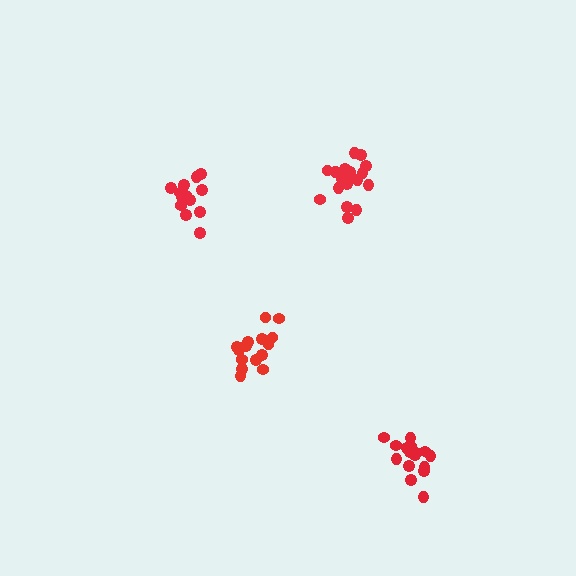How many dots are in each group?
Group 1: 15 dots, Group 2: 16 dots, Group 3: 18 dots, Group 4: 15 dots (64 total).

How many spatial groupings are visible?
There are 4 spatial groupings.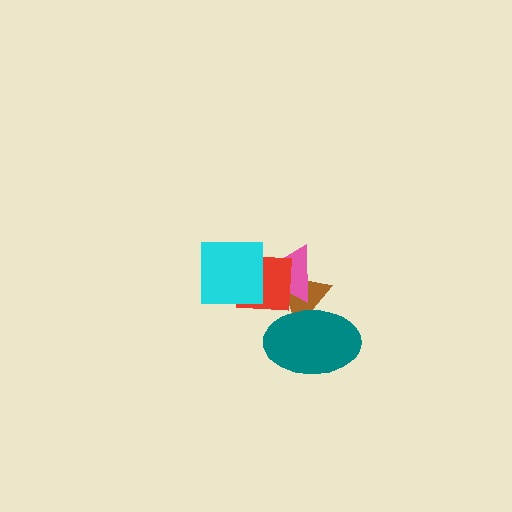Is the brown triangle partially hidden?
Yes, it is partially covered by another shape.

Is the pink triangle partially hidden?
Yes, it is partially covered by another shape.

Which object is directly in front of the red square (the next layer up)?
The cyan square is directly in front of the red square.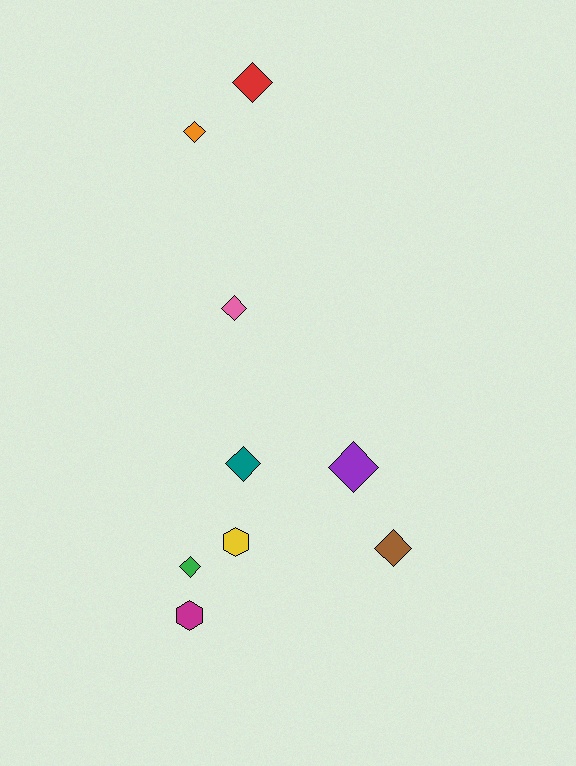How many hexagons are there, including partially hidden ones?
There are 2 hexagons.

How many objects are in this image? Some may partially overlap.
There are 9 objects.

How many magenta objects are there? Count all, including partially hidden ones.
There is 1 magenta object.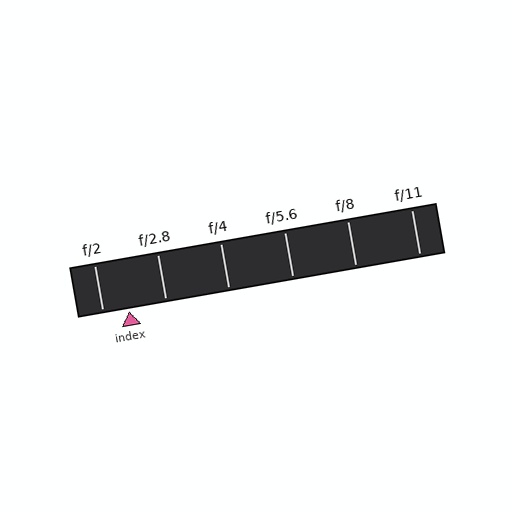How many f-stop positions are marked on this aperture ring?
There are 6 f-stop positions marked.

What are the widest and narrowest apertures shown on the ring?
The widest aperture shown is f/2 and the narrowest is f/11.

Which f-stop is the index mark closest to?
The index mark is closest to f/2.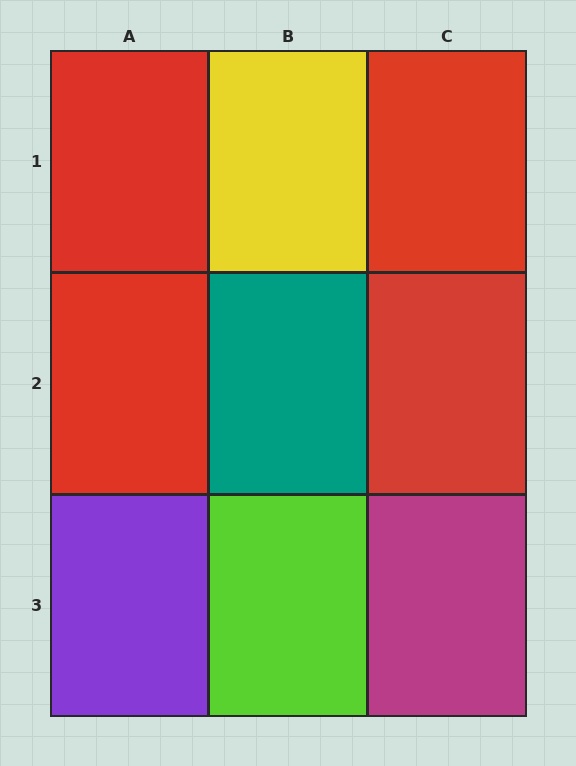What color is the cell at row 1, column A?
Red.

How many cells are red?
4 cells are red.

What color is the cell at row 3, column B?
Lime.